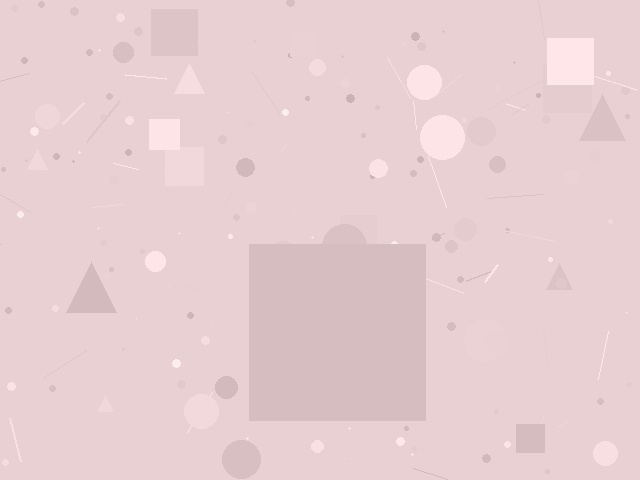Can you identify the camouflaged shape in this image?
The camouflaged shape is a square.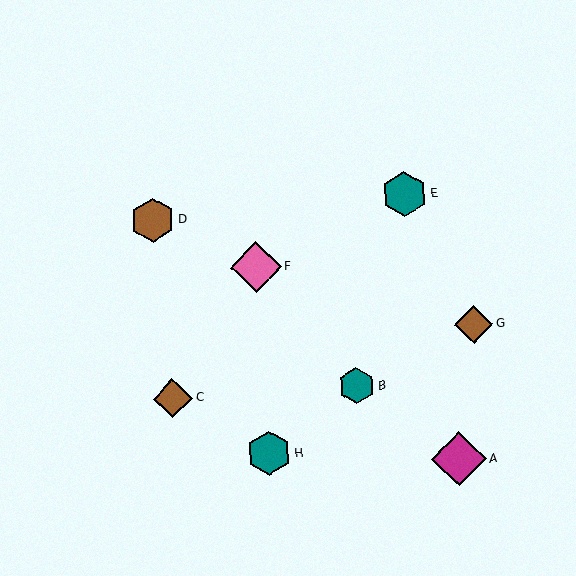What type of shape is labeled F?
Shape F is a pink diamond.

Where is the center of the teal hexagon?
The center of the teal hexagon is at (404, 194).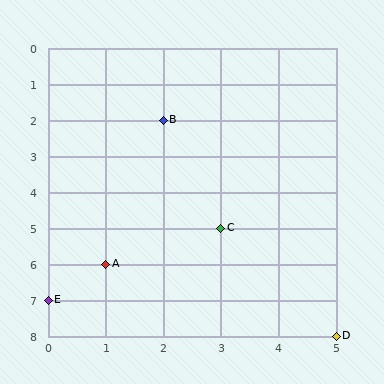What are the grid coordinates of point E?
Point E is at grid coordinates (0, 7).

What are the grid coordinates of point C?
Point C is at grid coordinates (3, 5).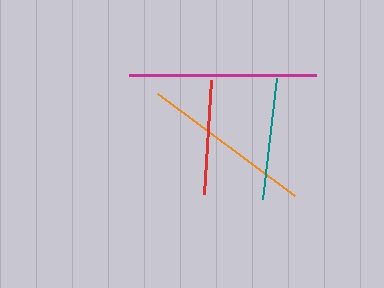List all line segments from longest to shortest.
From longest to shortest: magenta, orange, teal, red.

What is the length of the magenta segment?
The magenta segment is approximately 187 pixels long.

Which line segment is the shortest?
The red line is the shortest at approximately 114 pixels.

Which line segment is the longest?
The magenta line is the longest at approximately 187 pixels.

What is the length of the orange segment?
The orange segment is approximately 171 pixels long.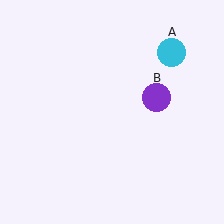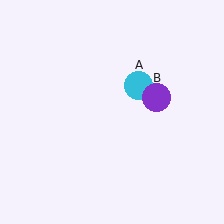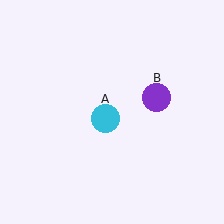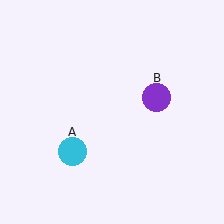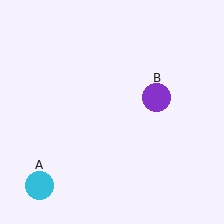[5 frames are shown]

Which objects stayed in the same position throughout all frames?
Purple circle (object B) remained stationary.